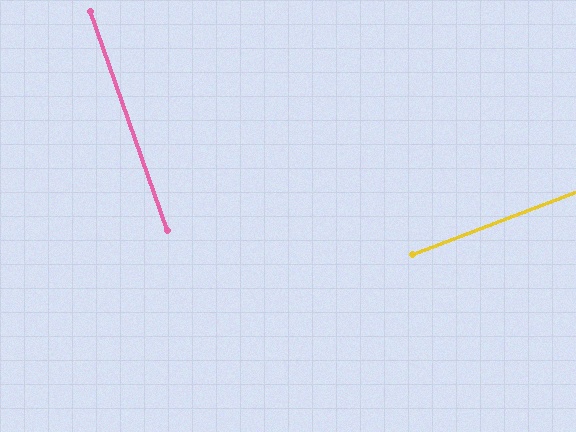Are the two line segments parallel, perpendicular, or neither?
Perpendicular — they meet at approximately 88°.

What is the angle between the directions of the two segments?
Approximately 88 degrees.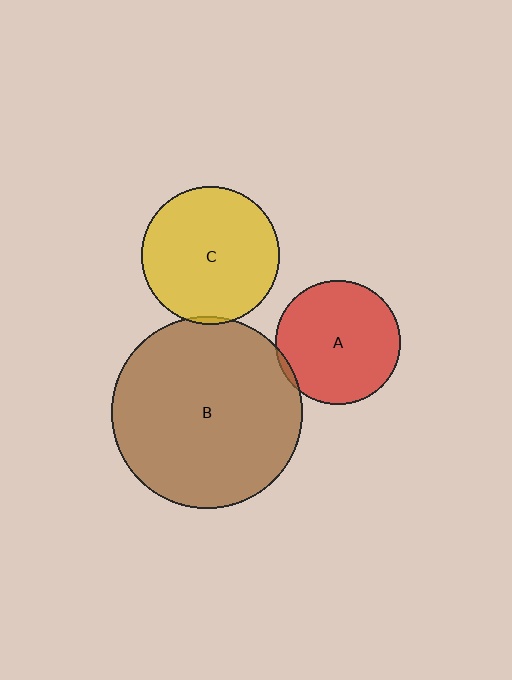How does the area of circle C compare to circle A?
Approximately 1.2 times.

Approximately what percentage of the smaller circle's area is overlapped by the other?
Approximately 5%.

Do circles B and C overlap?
Yes.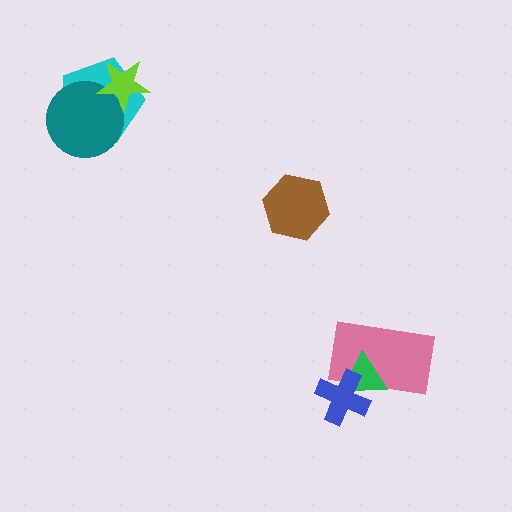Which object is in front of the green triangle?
The blue cross is in front of the green triangle.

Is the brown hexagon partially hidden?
No, no other shape covers it.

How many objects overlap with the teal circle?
2 objects overlap with the teal circle.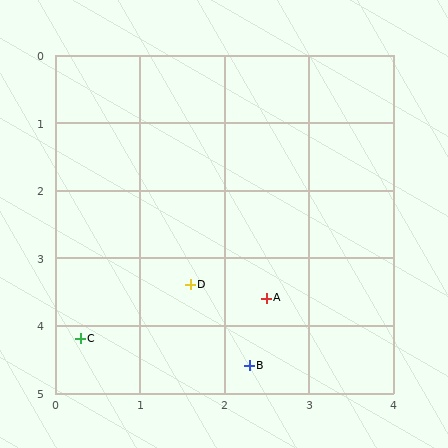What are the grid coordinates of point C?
Point C is at approximately (0.3, 4.2).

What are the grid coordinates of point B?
Point B is at approximately (2.3, 4.6).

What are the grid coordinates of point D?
Point D is at approximately (1.6, 3.4).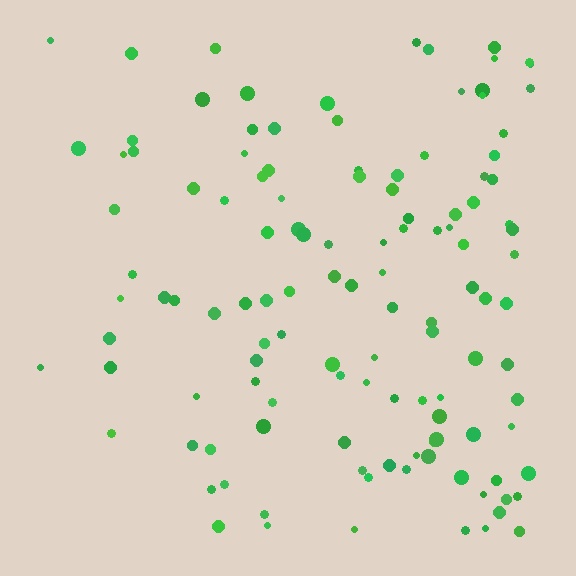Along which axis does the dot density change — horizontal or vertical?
Horizontal.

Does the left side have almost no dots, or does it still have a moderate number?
Still a moderate number, just noticeably fewer than the right.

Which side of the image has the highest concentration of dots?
The right.